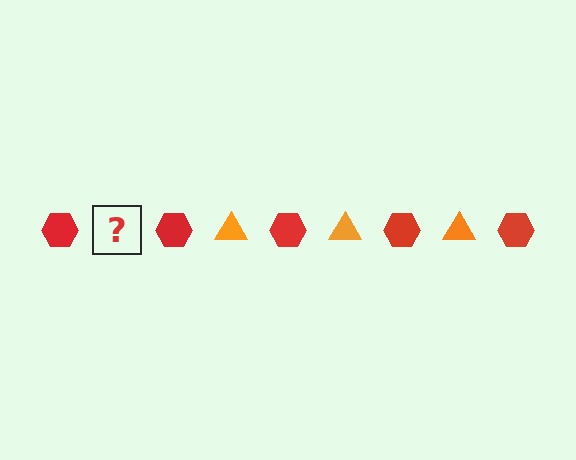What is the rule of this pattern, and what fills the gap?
The rule is that the pattern alternates between red hexagon and orange triangle. The gap should be filled with an orange triangle.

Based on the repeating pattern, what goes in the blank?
The blank should be an orange triangle.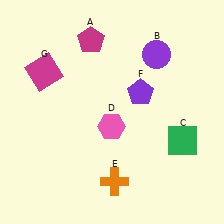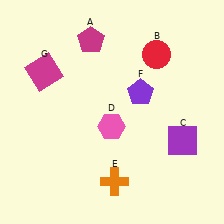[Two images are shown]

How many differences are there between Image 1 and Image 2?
There are 2 differences between the two images.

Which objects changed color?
B changed from purple to red. C changed from green to purple.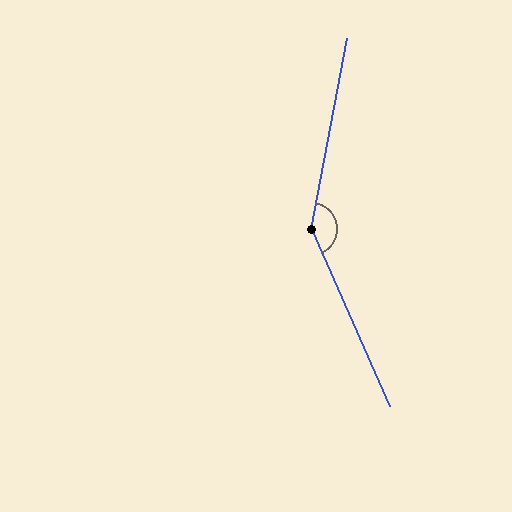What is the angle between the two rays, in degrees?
Approximately 145 degrees.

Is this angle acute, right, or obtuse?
It is obtuse.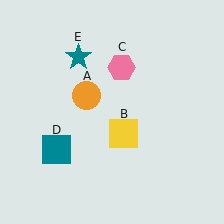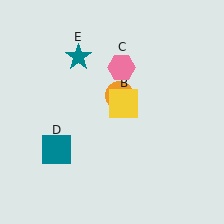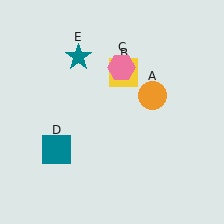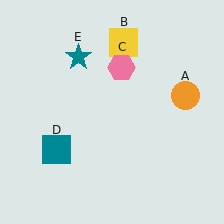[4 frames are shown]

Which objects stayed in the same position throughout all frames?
Pink hexagon (object C) and teal square (object D) and teal star (object E) remained stationary.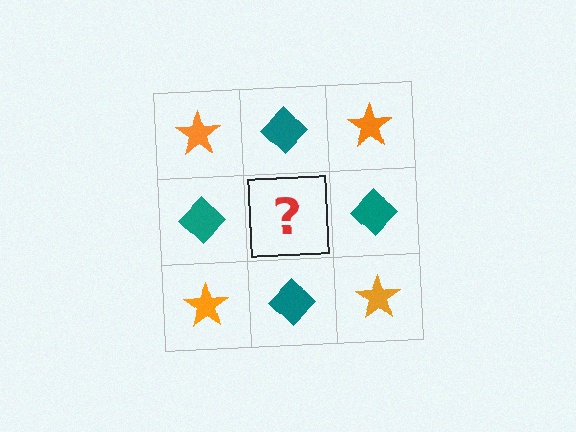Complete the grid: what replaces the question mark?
The question mark should be replaced with an orange star.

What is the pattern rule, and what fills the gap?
The rule is that it alternates orange star and teal diamond in a checkerboard pattern. The gap should be filled with an orange star.